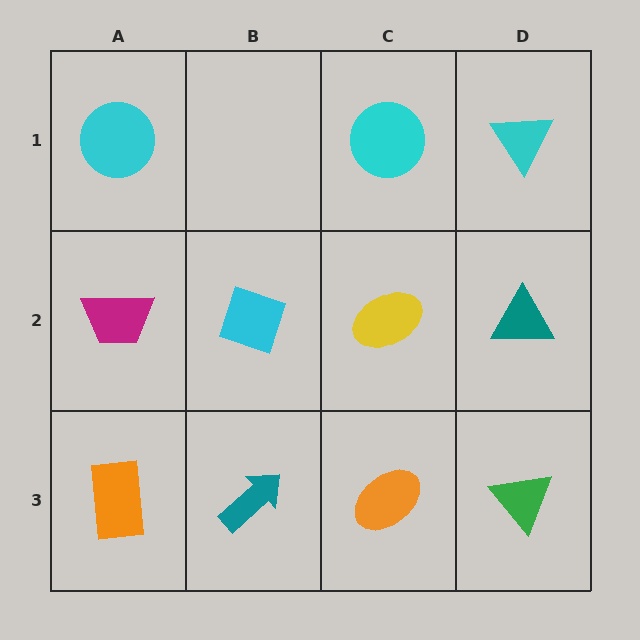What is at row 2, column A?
A magenta trapezoid.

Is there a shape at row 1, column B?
No, that cell is empty.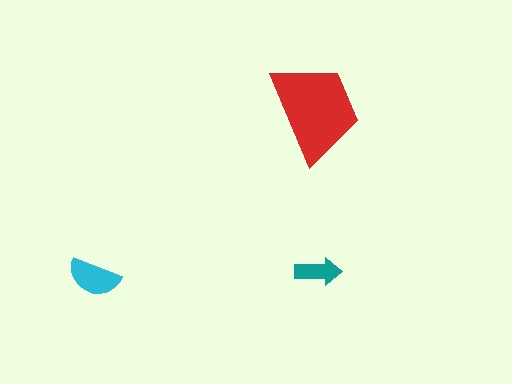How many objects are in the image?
There are 3 objects in the image.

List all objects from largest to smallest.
The red trapezoid, the cyan semicircle, the teal arrow.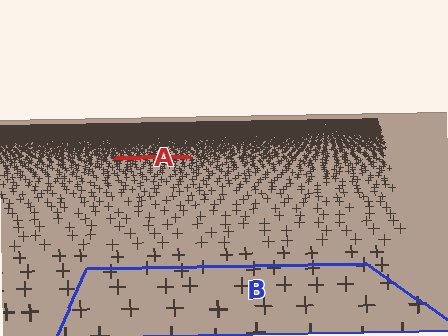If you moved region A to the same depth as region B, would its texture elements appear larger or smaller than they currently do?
They would appear larger. At a closer depth, the same texture elements are projected at a bigger on-screen size.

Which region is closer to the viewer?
Region B is closer. The texture elements there are larger and more spread out.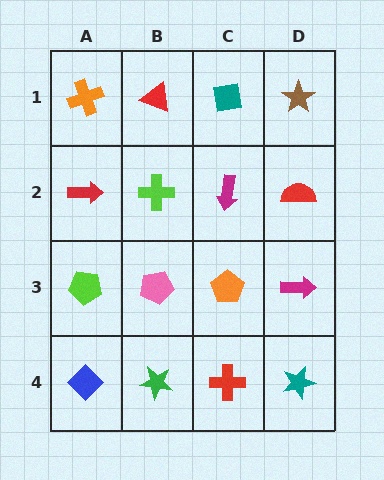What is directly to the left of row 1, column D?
A teal square.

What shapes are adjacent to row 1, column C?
A magenta arrow (row 2, column C), a red triangle (row 1, column B), a brown star (row 1, column D).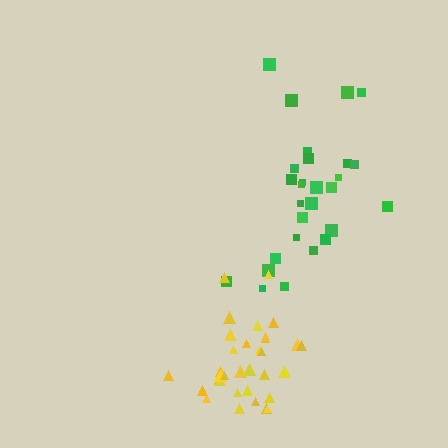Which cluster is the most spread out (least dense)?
Green.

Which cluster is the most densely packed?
Yellow.